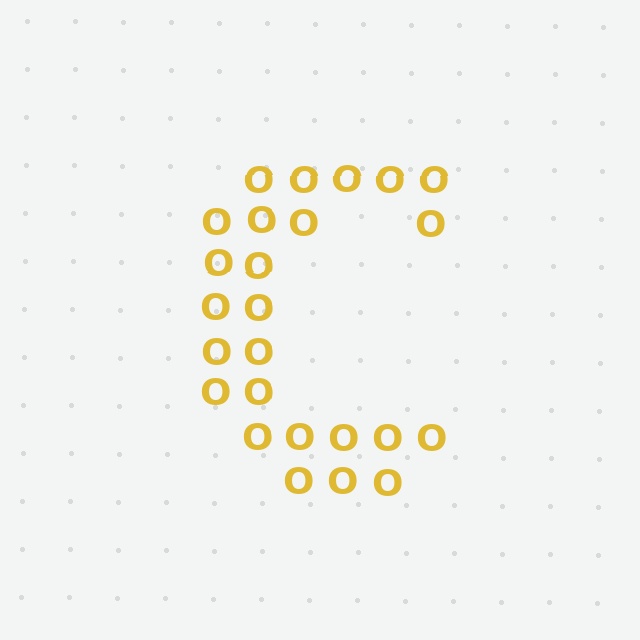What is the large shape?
The large shape is the letter C.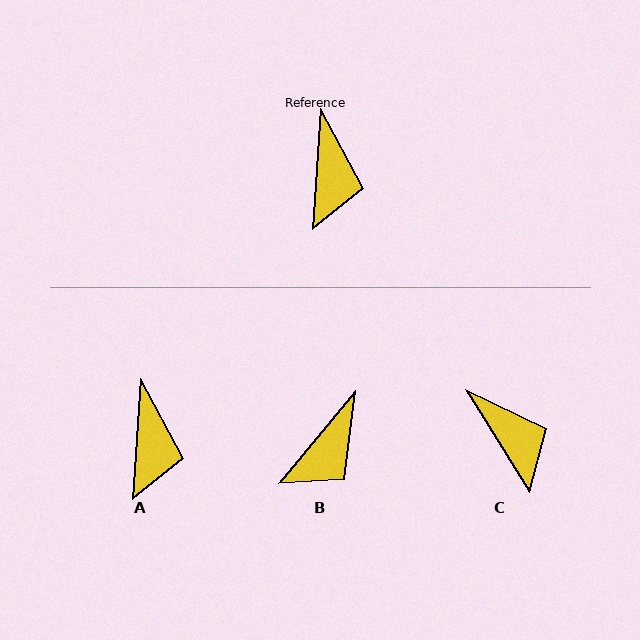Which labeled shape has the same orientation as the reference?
A.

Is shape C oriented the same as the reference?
No, it is off by about 36 degrees.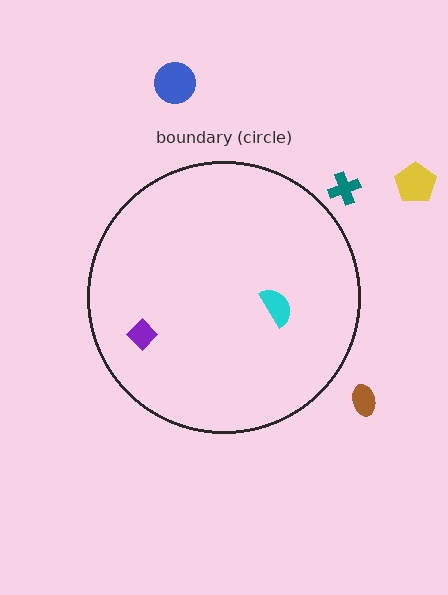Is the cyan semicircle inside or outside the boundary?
Inside.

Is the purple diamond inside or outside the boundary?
Inside.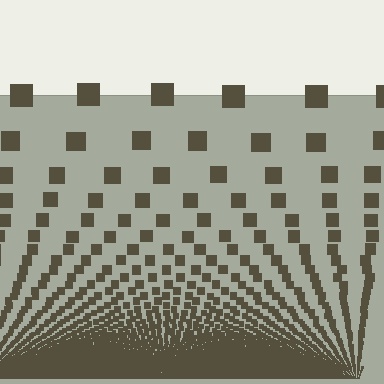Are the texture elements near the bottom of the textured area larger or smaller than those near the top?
Smaller. The gradient is inverted — elements near the bottom are smaller and denser.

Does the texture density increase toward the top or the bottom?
Density increases toward the bottom.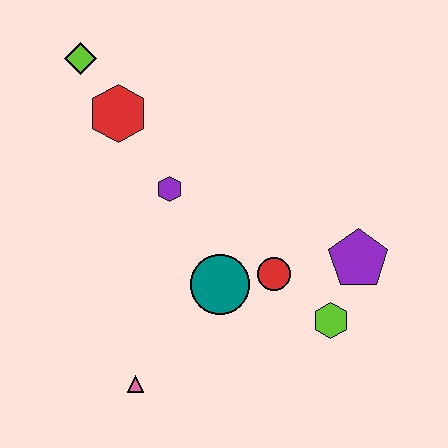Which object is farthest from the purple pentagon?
The lime diamond is farthest from the purple pentagon.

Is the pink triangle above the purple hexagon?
No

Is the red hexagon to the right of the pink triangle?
No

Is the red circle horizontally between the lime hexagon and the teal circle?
Yes